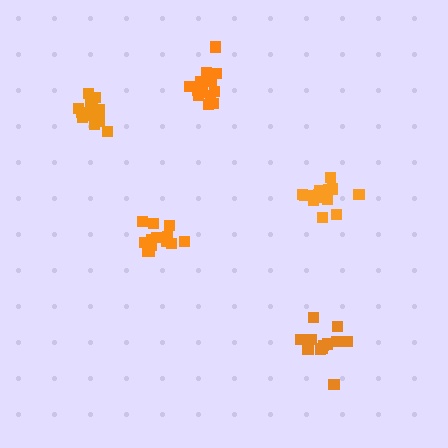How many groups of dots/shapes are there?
There are 5 groups.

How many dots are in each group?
Group 1: 16 dots, Group 2: 14 dots, Group 3: 15 dots, Group 4: 13 dots, Group 5: 17 dots (75 total).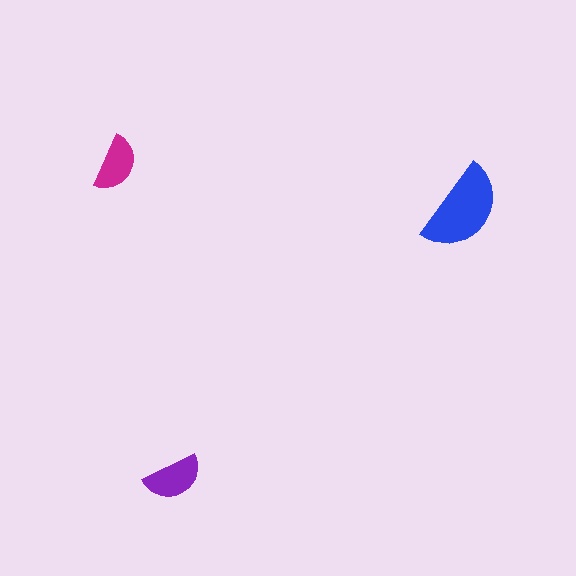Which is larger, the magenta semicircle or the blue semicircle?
The blue one.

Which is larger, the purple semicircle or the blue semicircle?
The blue one.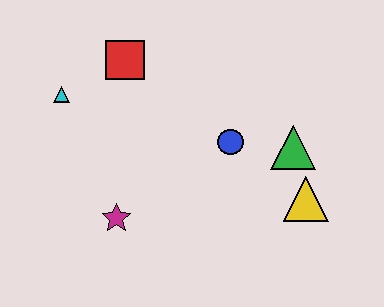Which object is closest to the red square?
The cyan triangle is closest to the red square.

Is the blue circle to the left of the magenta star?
No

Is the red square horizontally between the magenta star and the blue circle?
Yes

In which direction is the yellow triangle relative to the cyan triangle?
The yellow triangle is to the right of the cyan triangle.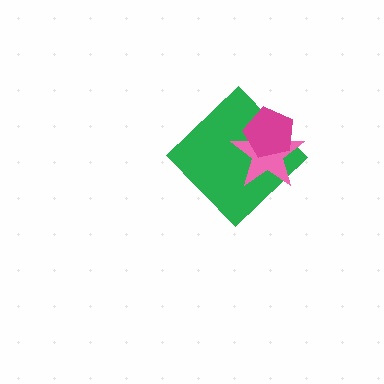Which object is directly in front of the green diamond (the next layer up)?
The pink star is directly in front of the green diamond.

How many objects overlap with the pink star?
2 objects overlap with the pink star.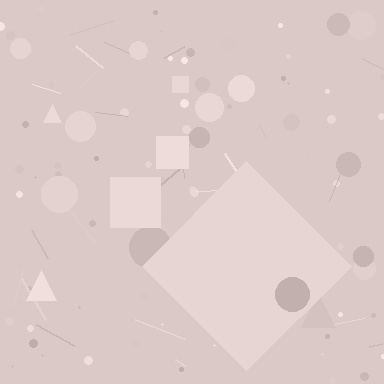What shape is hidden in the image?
A diamond is hidden in the image.